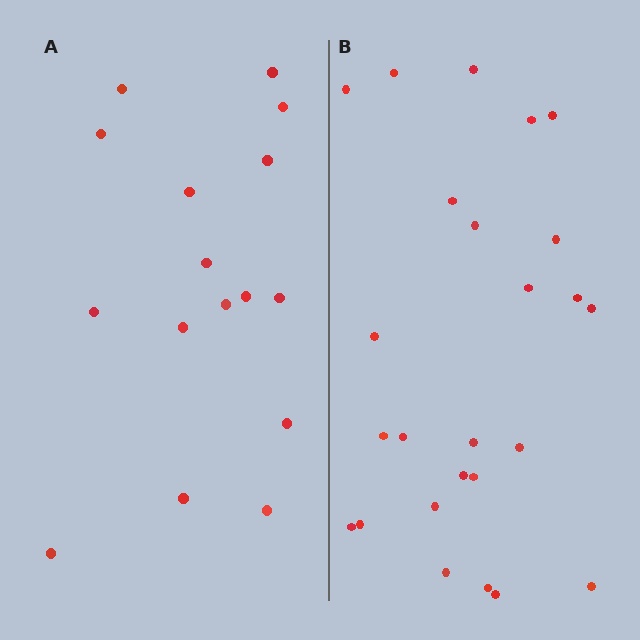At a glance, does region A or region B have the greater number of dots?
Region B (the right region) has more dots.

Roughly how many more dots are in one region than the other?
Region B has roughly 8 or so more dots than region A.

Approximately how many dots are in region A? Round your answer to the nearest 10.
About 20 dots. (The exact count is 16, which rounds to 20.)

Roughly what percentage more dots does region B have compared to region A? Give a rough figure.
About 55% more.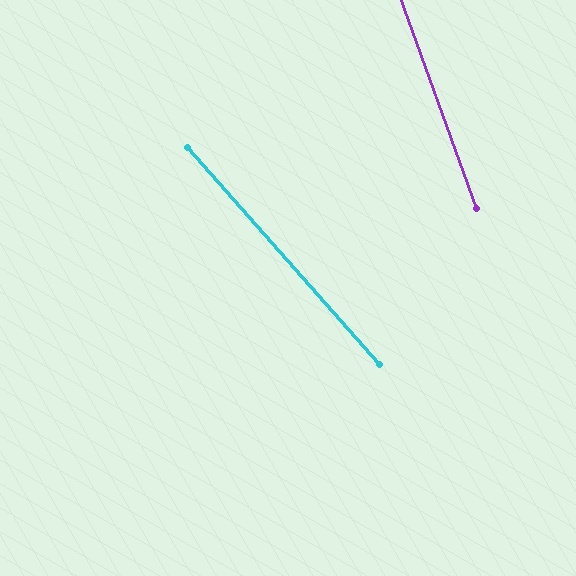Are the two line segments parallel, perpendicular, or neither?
Neither parallel nor perpendicular — they differ by about 22°.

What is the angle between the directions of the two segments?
Approximately 22 degrees.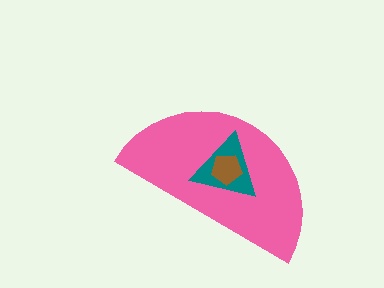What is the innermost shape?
The brown pentagon.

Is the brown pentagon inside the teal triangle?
Yes.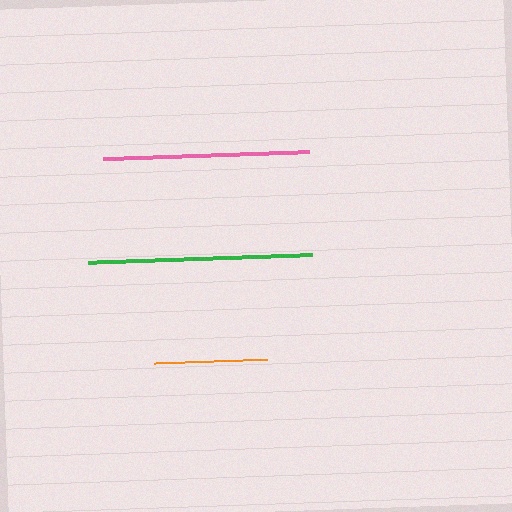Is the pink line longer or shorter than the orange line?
The pink line is longer than the orange line.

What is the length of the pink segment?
The pink segment is approximately 207 pixels long.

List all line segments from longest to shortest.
From longest to shortest: green, pink, orange.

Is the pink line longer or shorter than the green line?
The green line is longer than the pink line.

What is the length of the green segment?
The green segment is approximately 225 pixels long.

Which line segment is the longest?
The green line is the longest at approximately 225 pixels.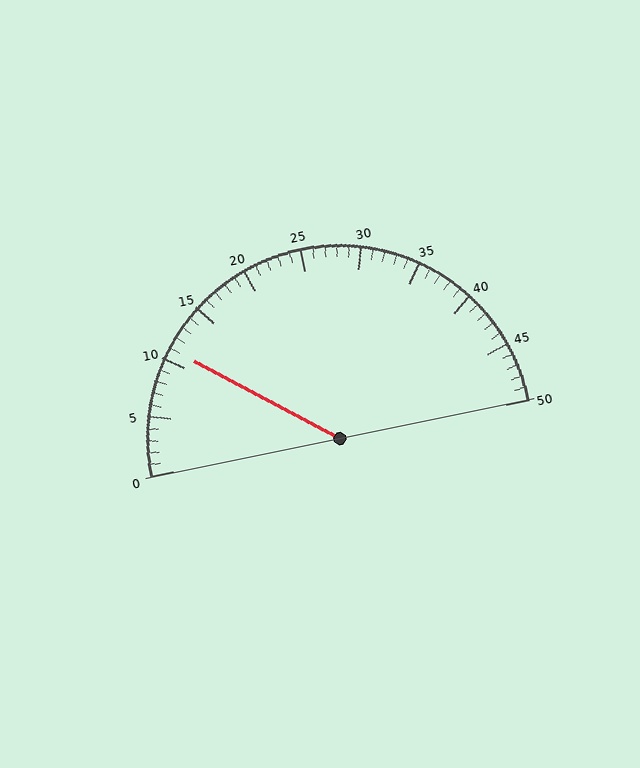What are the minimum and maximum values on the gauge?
The gauge ranges from 0 to 50.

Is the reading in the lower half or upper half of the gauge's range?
The reading is in the lower half of the range (0 to 50).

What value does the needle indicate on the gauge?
The needle indicates approximately 11.